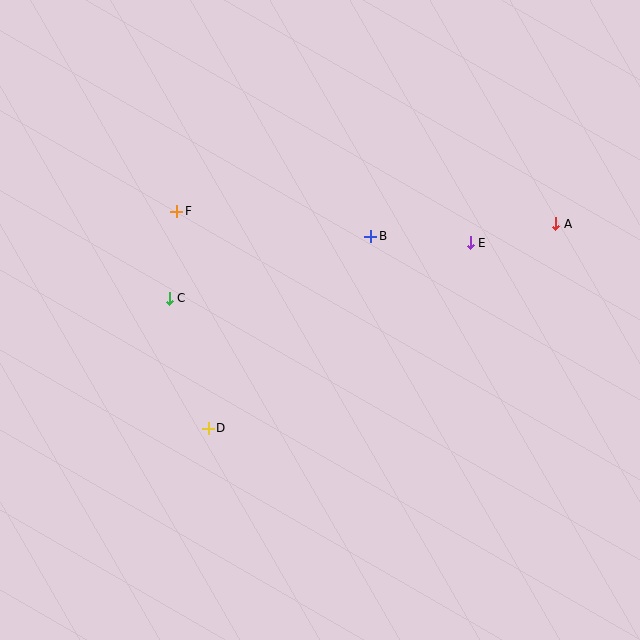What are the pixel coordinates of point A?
Point A is at (556, 224).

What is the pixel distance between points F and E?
The distance between F and E is 295 pixels.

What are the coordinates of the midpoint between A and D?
The midpoint between A and D is at (382, 326).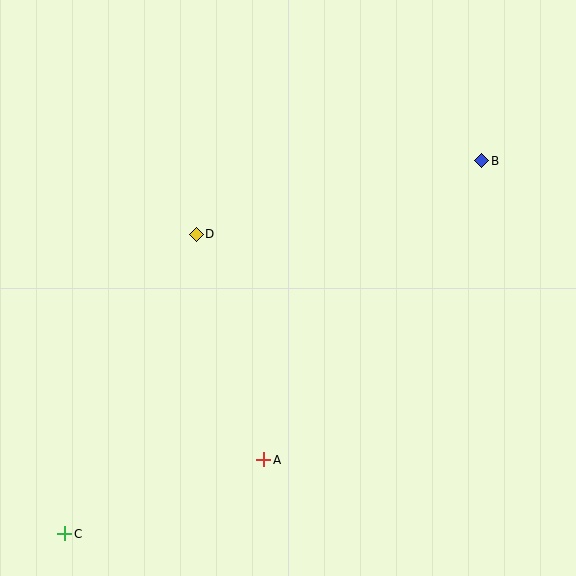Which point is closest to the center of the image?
Point D at (196, 234) is closest to the center.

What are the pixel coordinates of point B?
Point B is at (482, 161).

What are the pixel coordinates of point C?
Point C is at (65, 534).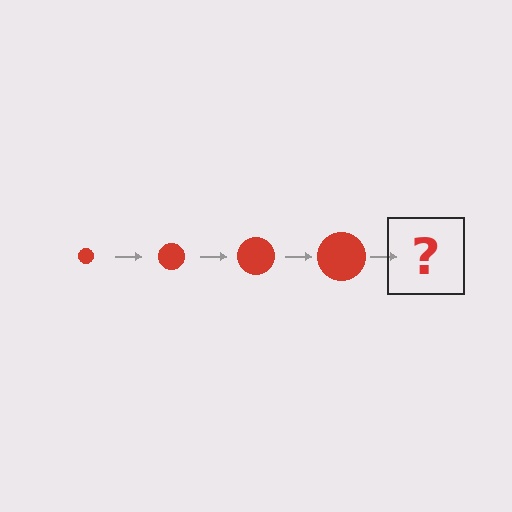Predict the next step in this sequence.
The next step is a red circle, larger than the previous one.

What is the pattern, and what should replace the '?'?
The pattern is that the circle gets progressively larger each step. The '?' should be a red circle, larger than the previous one.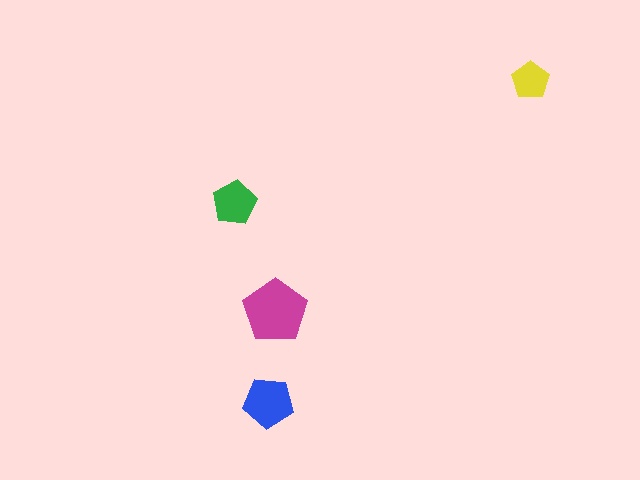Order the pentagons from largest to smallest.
the magenta one, the blue one, the green one, the yellow one.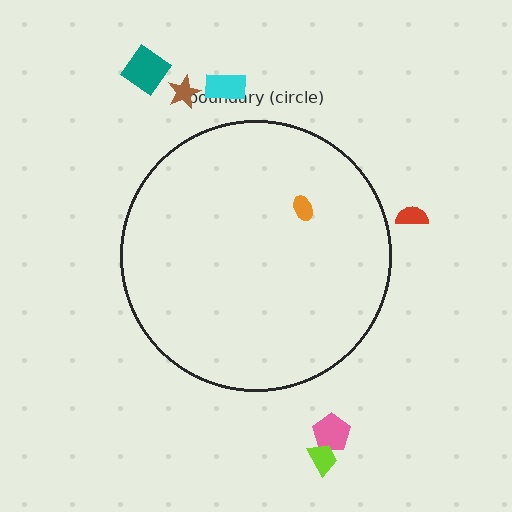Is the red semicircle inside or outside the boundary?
Outside.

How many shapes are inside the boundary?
1 inside, 6 outside.